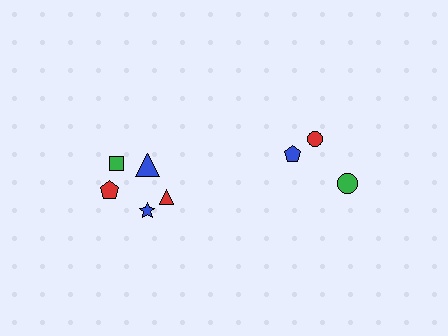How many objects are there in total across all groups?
There are 8 objects.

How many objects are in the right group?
There are 3 objects.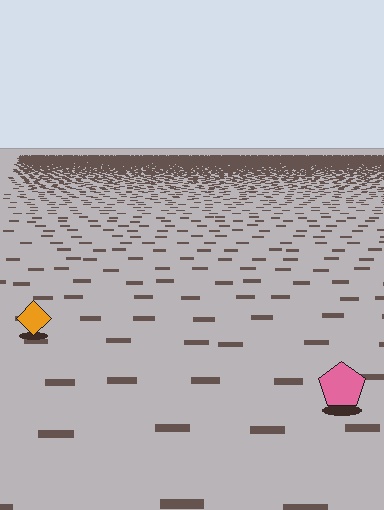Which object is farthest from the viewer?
The orange diamond is farthest from the viewer. It appears smaller and the ground texture around it is denser.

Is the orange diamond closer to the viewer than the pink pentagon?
No. The pink pentagon is closer — you can tell from the texture gradient: the ground texture is coarser near it.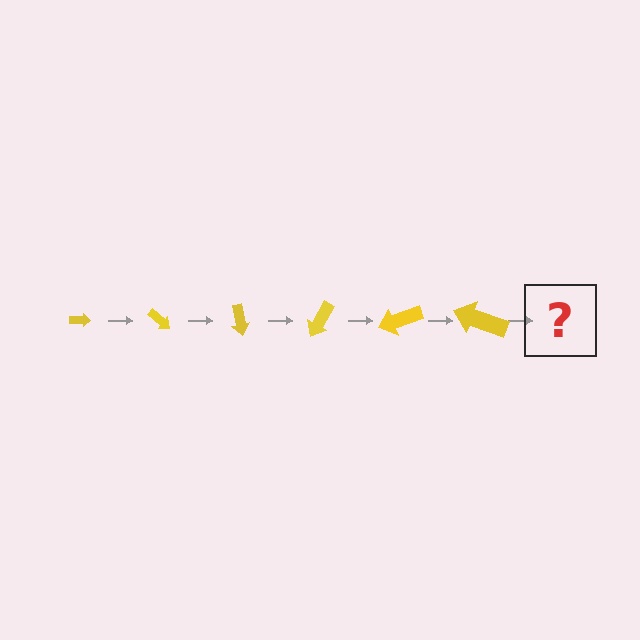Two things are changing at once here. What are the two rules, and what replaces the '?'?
The two rules are that the arrow grows larger each step and it rotates 40 degrees each step. The '?' should be an arrow, larger than the previous one and rotated 240 degrees from the start.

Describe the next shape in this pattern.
It should be an arrow, larger than the previous one and rotated 240 degrees from the start.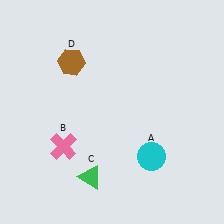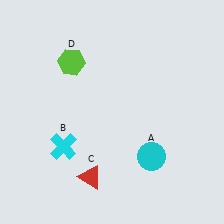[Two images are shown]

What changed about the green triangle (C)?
In Image 1, C is green. In Image 2, it changed to red.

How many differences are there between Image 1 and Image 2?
There are 3 differences between the two images.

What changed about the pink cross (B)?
In Image 1, B is pink. In Image 2, it changed to cyan.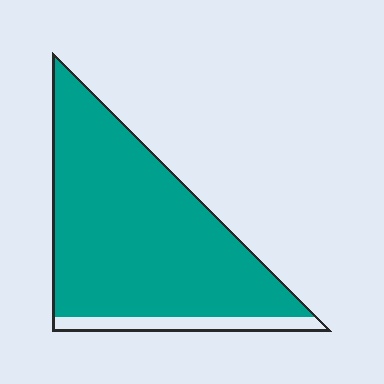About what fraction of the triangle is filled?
About nine tenths (9/10).